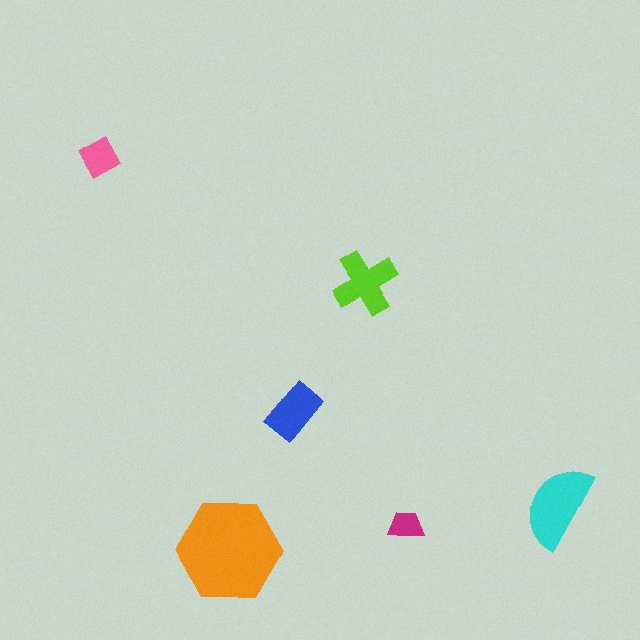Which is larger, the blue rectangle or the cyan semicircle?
The cyan semicircle.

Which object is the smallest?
The magenta trapezoid.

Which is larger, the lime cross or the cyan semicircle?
The cyan semicircle.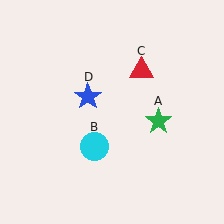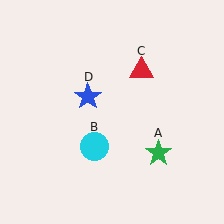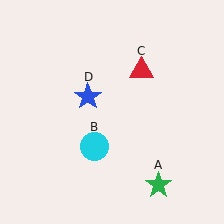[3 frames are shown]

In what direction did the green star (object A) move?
The green star (object A) moved down.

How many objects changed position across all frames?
1 object changed position: green star (object A).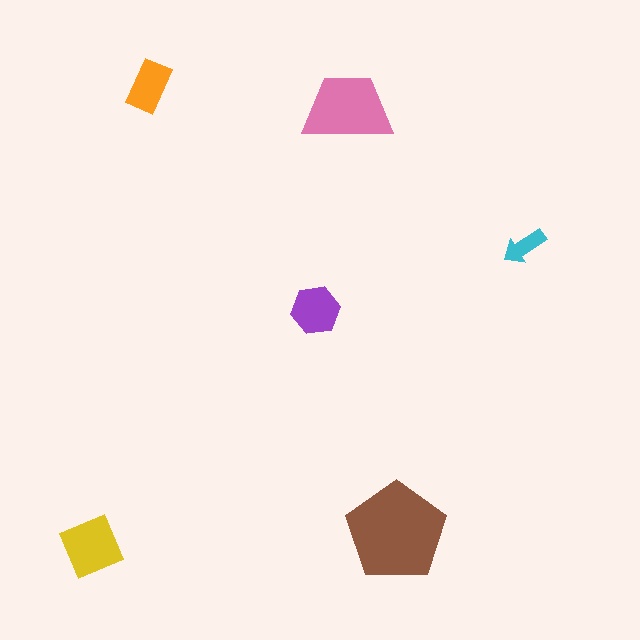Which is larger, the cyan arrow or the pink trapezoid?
The pink trapezoid.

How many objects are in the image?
There are 6 objects in the image.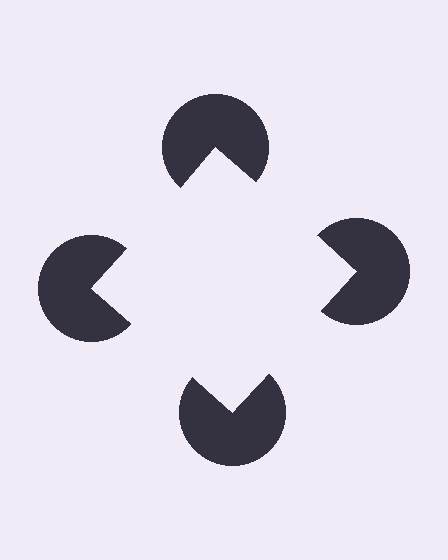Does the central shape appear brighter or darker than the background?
It typically appears slightly brighter than the background, even though no actual brightness change is drawn.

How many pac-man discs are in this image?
There are 4 — one at each vertex of the illusory square.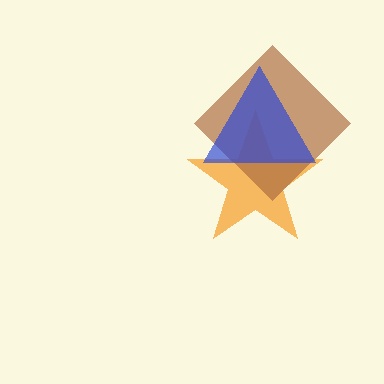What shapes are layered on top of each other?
The layered shapes are: an orange star, a brown diamond, a blue triangle.